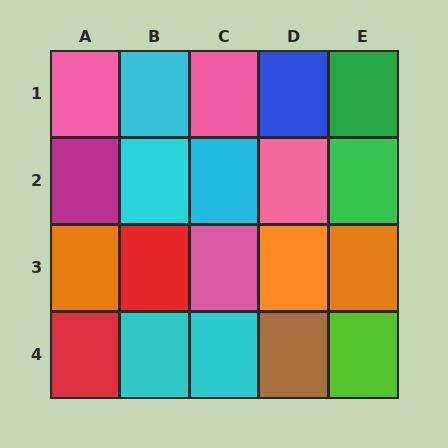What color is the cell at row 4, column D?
Brown.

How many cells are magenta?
1 cell is magenta.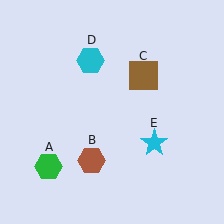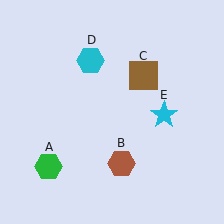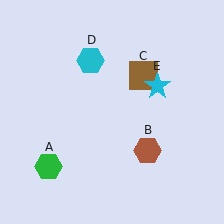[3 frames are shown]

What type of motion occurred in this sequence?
The brown hexagon (object B), cyan star (object E) rotated counterclockwise around the center of the scene.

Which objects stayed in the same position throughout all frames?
Green hexagon (object A) and brown square (object C) and cyan hexagon (object D) remained stationary.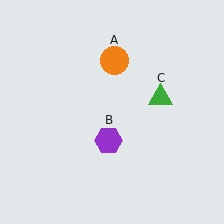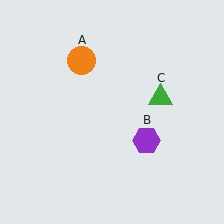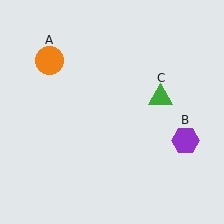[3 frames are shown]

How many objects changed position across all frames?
2 objects changed position: orange circle (object A), purple hexagon (object B).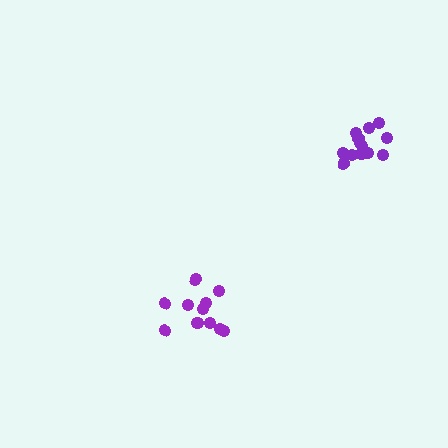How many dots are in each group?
Group 1: 13 dots, Group 2: 11 dots (24 total).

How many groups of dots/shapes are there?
There are 2 groups.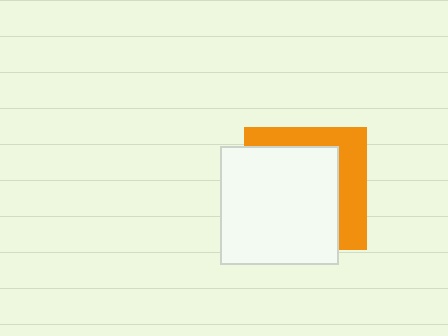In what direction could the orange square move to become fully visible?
The orange square could move toward the upper-right. That would shift it out from behind the white square entirely.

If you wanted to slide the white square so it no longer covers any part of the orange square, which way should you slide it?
Slide it toward the lower-left — that is the most direct way to separate the two shapes.